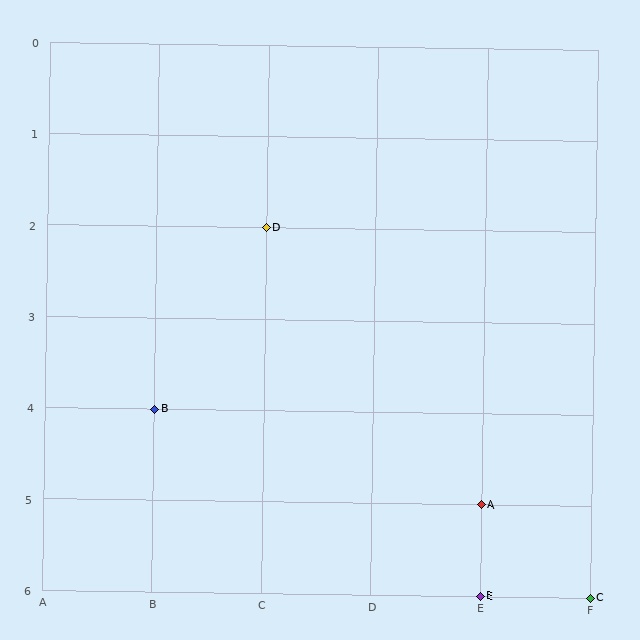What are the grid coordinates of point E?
Point E is at grid coordinates (E, 6).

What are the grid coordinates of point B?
Point B is at grid coordinates (B, 4).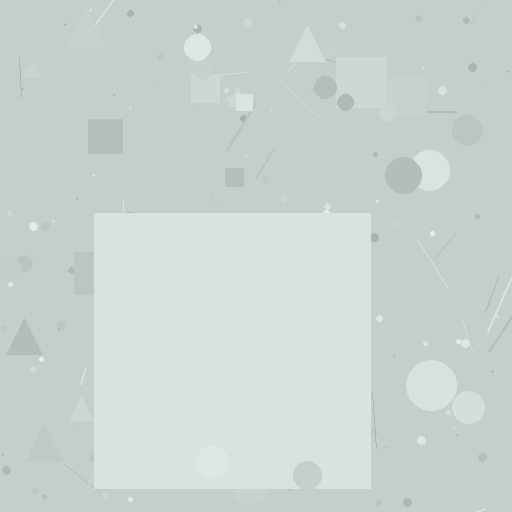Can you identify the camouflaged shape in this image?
The camouflaged shape is a square.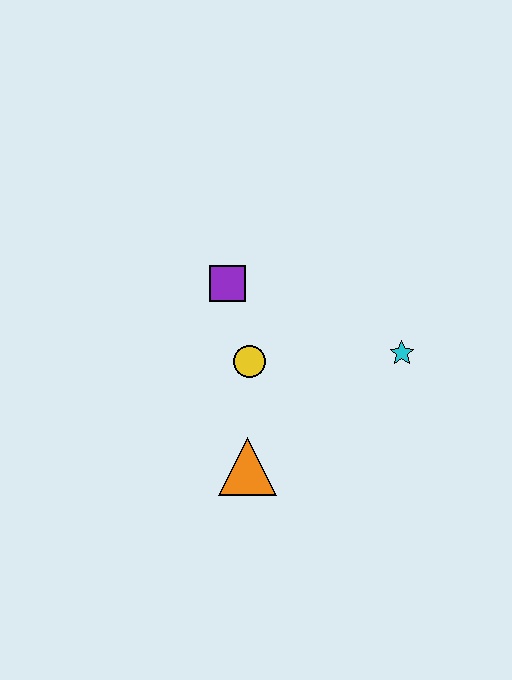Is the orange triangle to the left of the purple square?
No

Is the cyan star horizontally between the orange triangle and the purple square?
No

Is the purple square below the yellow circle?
No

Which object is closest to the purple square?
The yellow circle is closest to the purple square.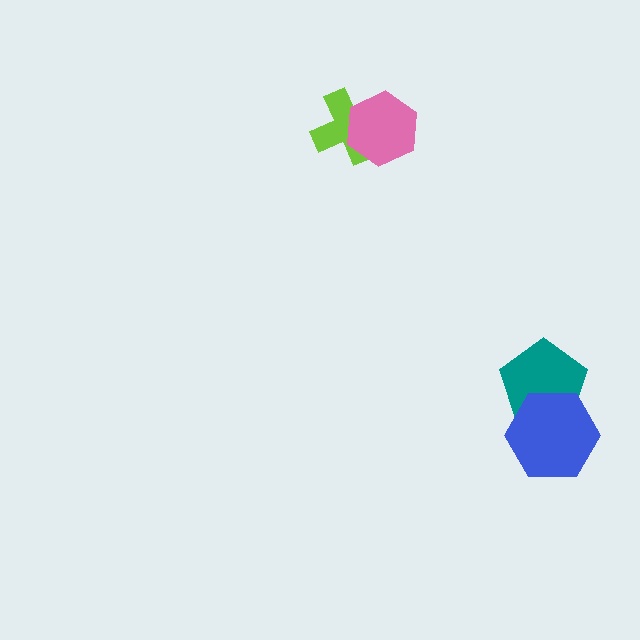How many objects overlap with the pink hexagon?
1 object overlaps with the pink hexagon.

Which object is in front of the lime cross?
The pink hexagon is in front of the lime cross.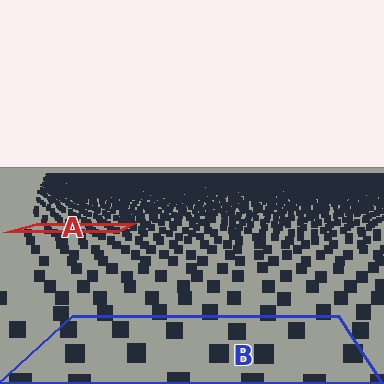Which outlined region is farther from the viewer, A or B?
Region A is farther from the viewer — the texture elements inside it appear smaller and more densely packed.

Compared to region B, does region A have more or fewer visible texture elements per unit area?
Region A has more texture elements per unit area — they are packed more densely because it is farther away.